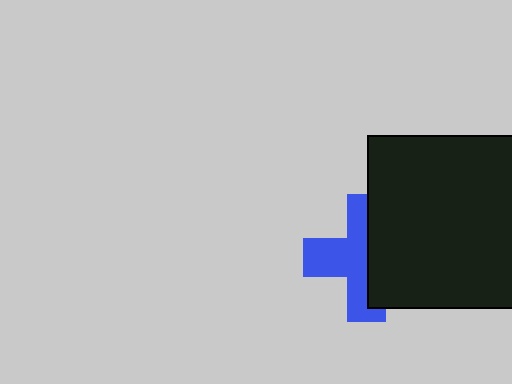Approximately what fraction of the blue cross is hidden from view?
Roughly 46% of the blue cross is hidden behind the black square.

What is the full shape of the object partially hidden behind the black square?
The partially hidden object is a blue cross.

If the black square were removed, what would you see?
You would see the complete blue cross.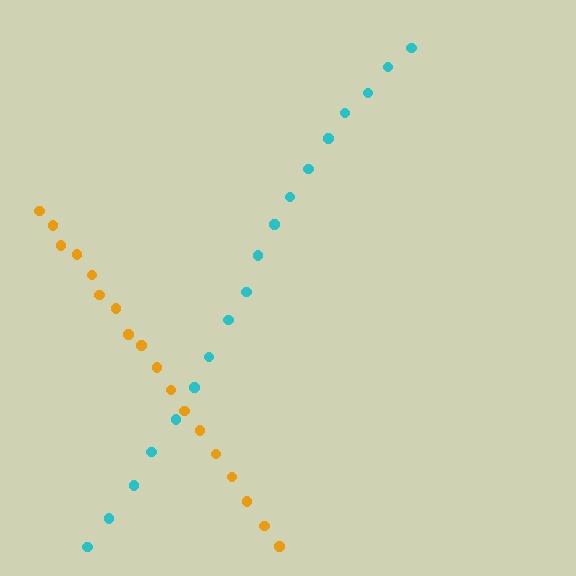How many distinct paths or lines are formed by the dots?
There are 2 distinct paths.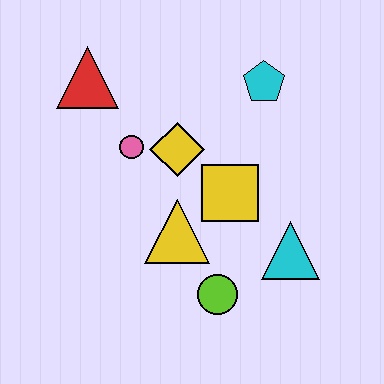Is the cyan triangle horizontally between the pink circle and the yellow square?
No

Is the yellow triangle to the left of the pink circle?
No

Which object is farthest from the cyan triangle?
The red triangle is farthest from the cyan triangle.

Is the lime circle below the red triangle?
Yes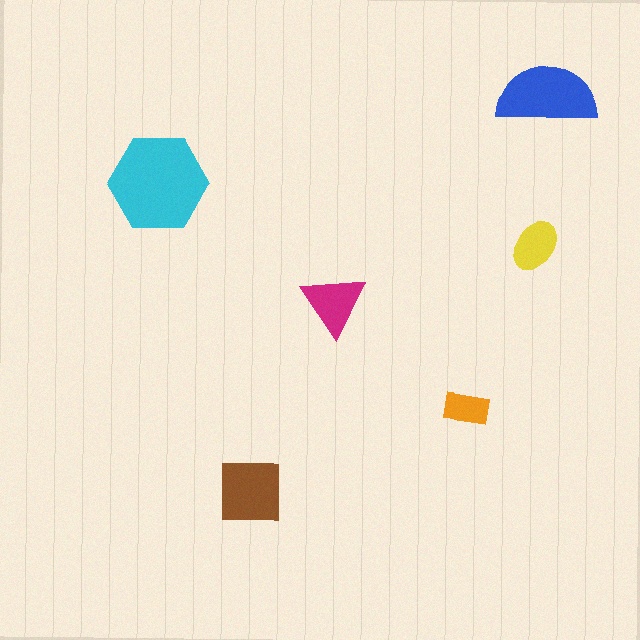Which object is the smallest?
The orange rectangle.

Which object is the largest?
The cyan hexagon.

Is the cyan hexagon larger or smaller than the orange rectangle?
Larger.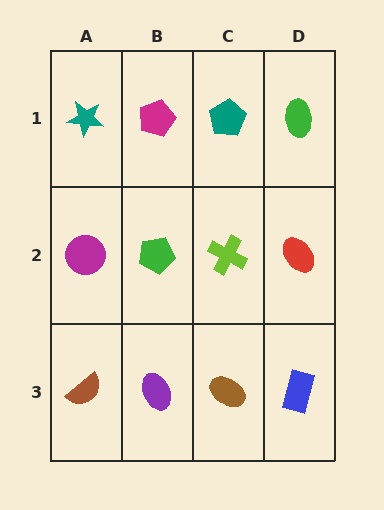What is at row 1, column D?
A green ellipse.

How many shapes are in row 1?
4 shapes.